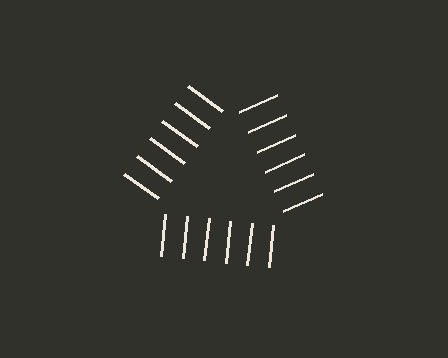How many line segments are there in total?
18 — 6 along each of the 3 edges.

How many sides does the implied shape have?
3 sides — the line-ends trace a triangle.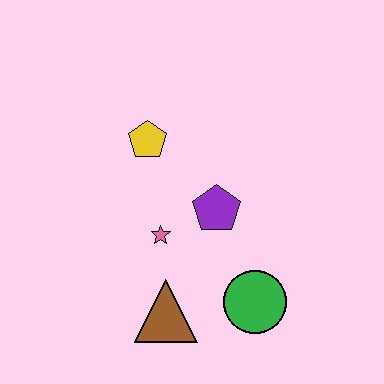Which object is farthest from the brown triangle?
The yellow pentagon is farthest from the brown triangle.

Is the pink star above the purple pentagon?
No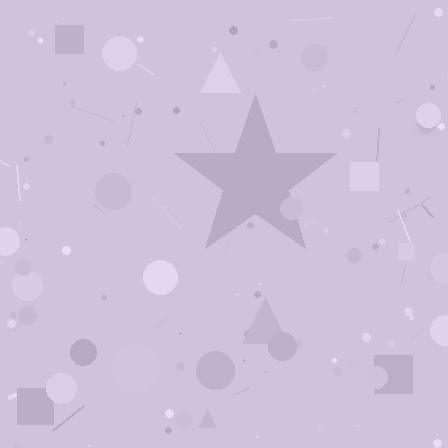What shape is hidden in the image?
A star is hidden in the image.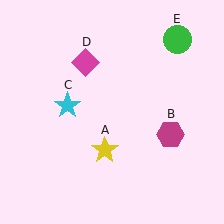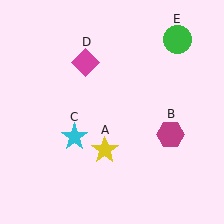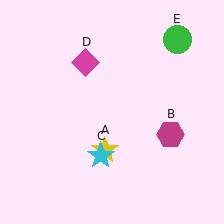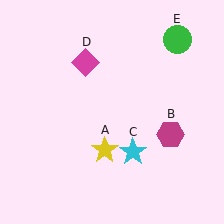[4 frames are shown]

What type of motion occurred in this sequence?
The cyan star (object C) rotated counterclockwise around the center of the scene.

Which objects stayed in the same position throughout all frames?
Yellow star (object A) and magenta hexagon (object B) and magenta diamond (object D) and green circle (object E) remained stationary.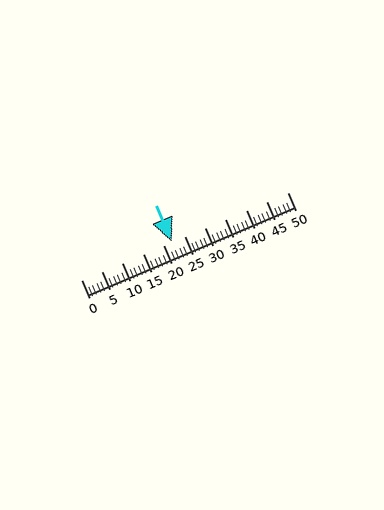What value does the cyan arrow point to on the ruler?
The cyan arrow points to approximately 22.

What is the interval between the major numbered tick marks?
The major tick marks are spaced 5 units apart.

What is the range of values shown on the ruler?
The ruler shows values from 0 to 50.